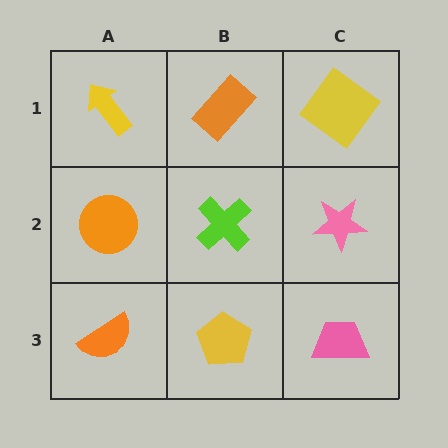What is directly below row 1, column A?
An orange circle.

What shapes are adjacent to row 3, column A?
An orange circle (row 2, column A), a yellow pentagon (row 3, column B).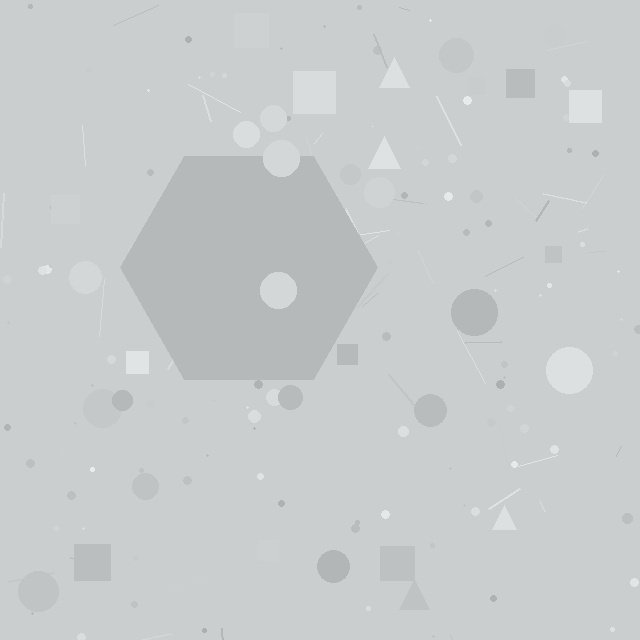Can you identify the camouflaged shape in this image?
The camouflaged shape is a hexagon.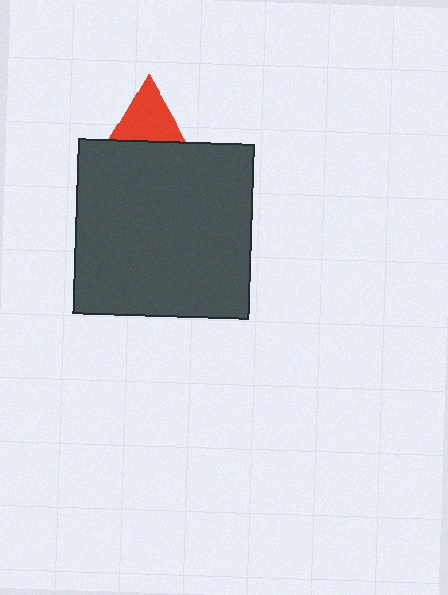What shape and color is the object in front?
The object in front is a dark gray square.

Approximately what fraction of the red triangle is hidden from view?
Roughly 65% of the red triangle is hidden behind the dark gray square.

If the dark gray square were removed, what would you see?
You would see the complete red triangle.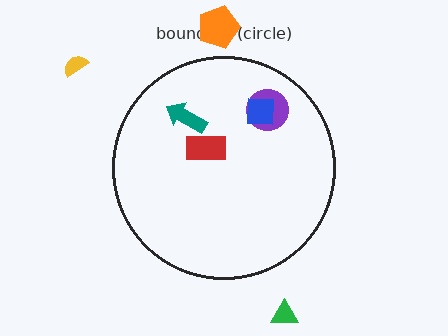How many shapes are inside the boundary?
4 inside, 3 outside.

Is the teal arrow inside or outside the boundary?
Inside.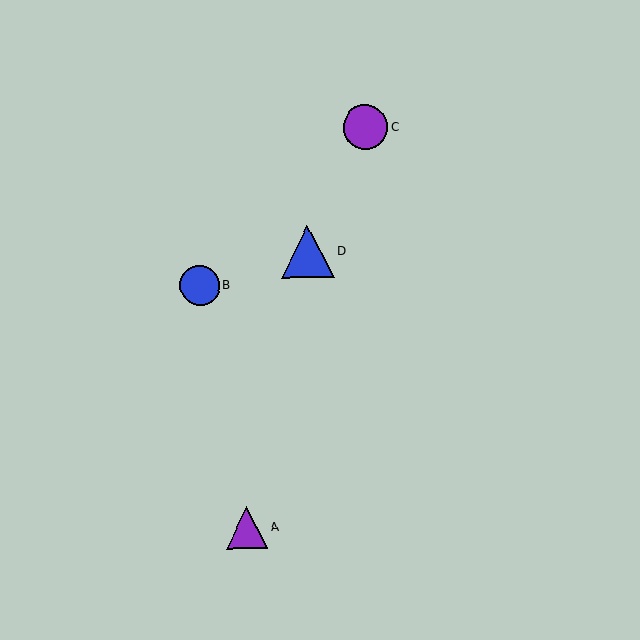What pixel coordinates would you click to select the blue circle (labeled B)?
Click at (200, 286) to select the blue circle B.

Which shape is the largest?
The blue triangle (labeled D) is the largest.